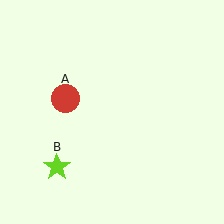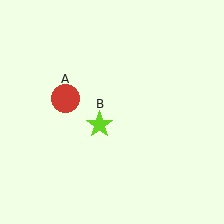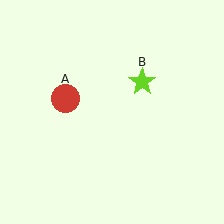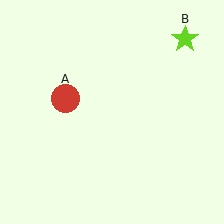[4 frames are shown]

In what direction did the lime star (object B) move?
The lime star (object B) moved up and to the right.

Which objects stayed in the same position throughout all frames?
Red circle (object A) remained stationary.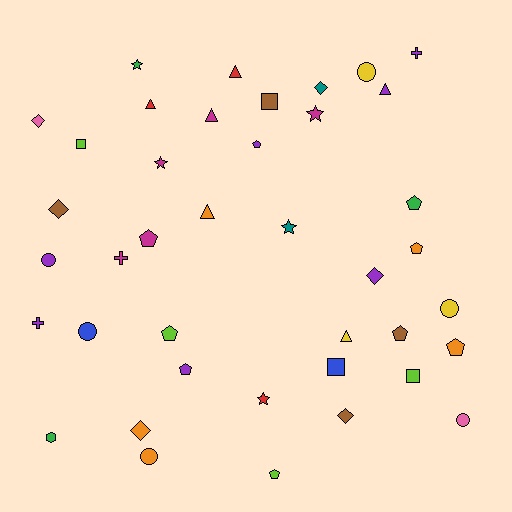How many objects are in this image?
There are 40 objects.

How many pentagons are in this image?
There are 9 pentagons.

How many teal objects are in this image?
There are 2 teal objects.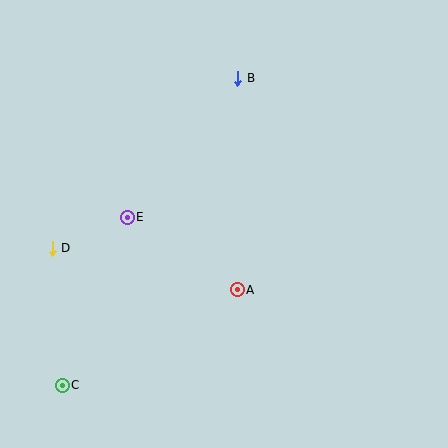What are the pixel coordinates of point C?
Point C is at (62, 385).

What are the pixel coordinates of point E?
Point E is at (127, 217).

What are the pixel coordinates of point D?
Point D is at (52, 248).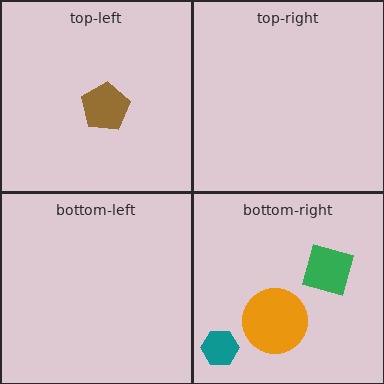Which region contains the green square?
The bottom-right region.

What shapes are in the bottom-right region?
The orange circle, the green square, the teal hexagon.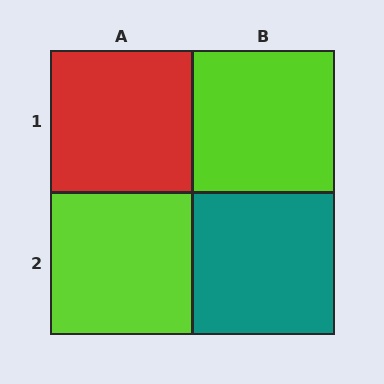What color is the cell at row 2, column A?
Lime.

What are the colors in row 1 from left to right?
Red, lime.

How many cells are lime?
2 cells are lime.